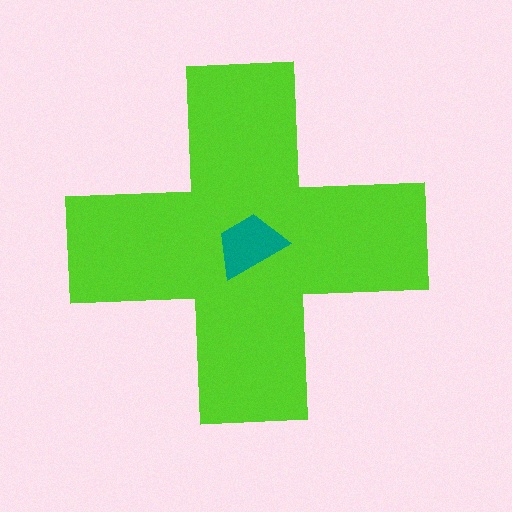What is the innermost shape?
The teal trapezoid.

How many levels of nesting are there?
2.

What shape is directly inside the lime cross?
The teal trapezoid.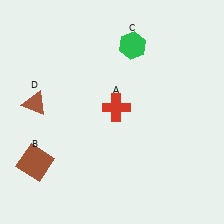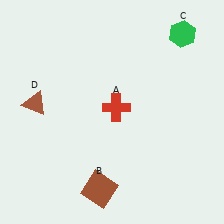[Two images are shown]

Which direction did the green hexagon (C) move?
The green hexagon (C) moved right.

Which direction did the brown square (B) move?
The brown square (B) moved right.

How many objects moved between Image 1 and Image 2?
2 objects moved between the two images.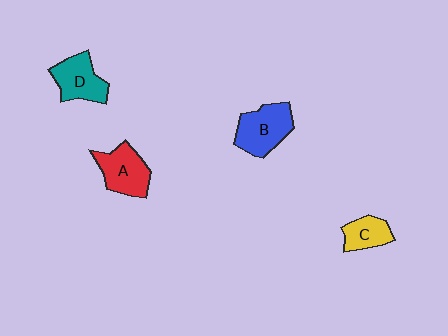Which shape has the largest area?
Shape B (blue).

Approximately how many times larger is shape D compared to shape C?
Approximately 1.5 times.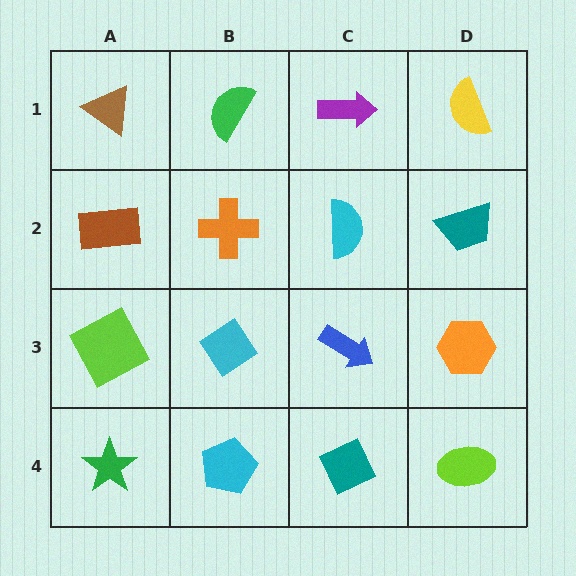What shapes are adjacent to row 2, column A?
A brown triangle (row 1, column A), a lime square (row 3, column A), an orange cross (row 2, column B).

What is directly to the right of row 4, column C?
A lime ellipse.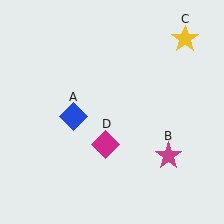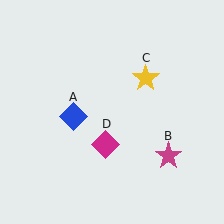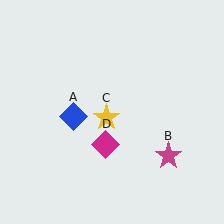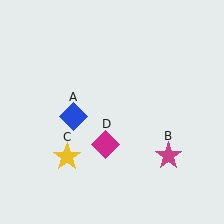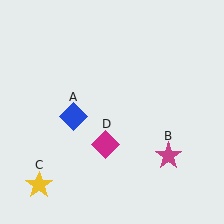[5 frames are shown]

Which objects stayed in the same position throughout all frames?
Blue diamond (object A) and magenta star (object B) and magenta diamond (object D) remained stationary.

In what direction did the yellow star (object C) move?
The yellow star (object C) moved down and to the left.